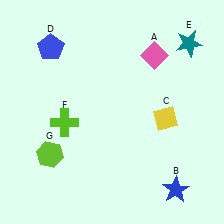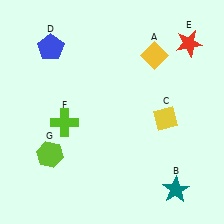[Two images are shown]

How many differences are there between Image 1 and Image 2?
There are 3 differences between the two images.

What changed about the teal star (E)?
In Image 1, E is teal. In Image 2, it changed to red.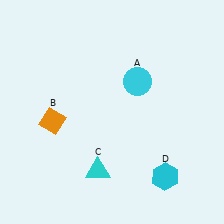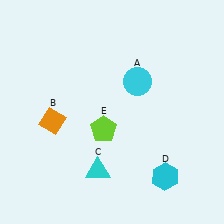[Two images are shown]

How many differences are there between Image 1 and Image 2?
There is 1 difference between the two images.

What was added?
A lime pentagon (E) was added in Image 2.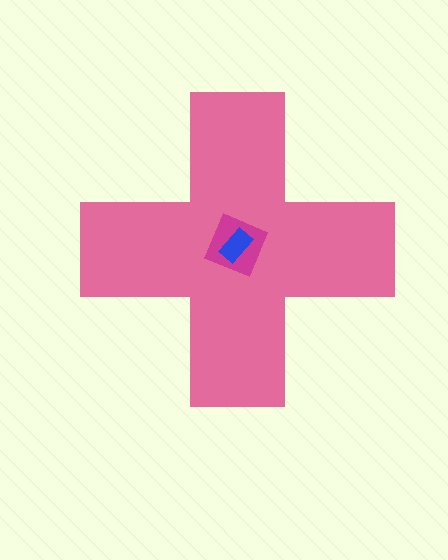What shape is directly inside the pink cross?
The magenta diamond.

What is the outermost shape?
The pink cross.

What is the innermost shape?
The blue rectangle.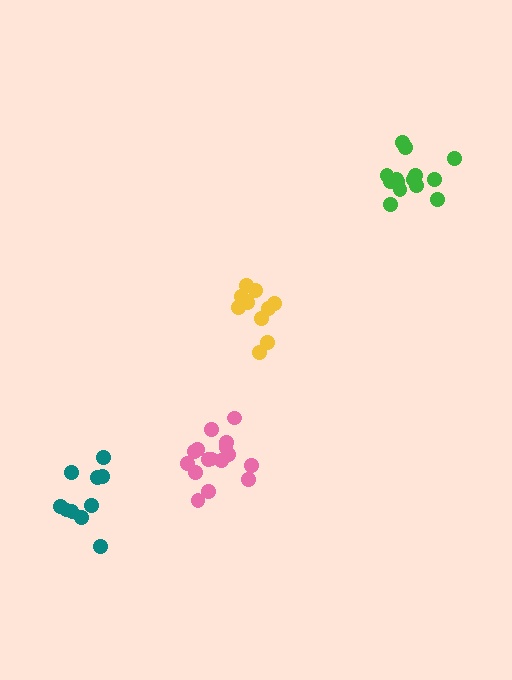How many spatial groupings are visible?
There are 4 spatial groupings.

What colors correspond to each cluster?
The clusters are colored: yellow, green, teal, pink.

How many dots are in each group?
Group 1: 10 dots, Group 2: 14 dots, Group 3: 10 dots, Group 4: 16 dots (50 total).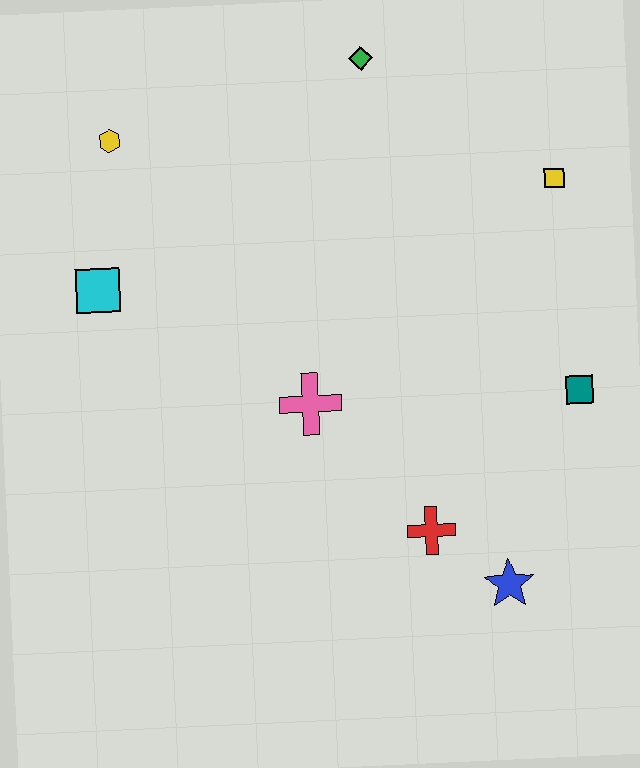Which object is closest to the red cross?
The blue star is closest to the red cross.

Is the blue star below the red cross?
Yes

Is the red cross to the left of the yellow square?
Yes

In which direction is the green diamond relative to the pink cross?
The green diamond is above the pink cross.